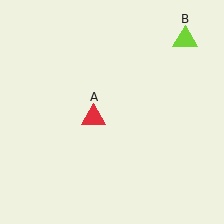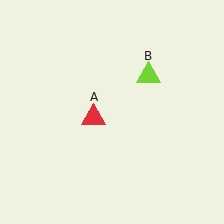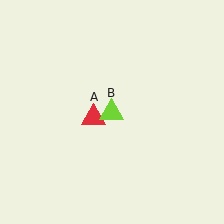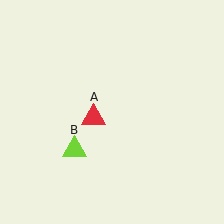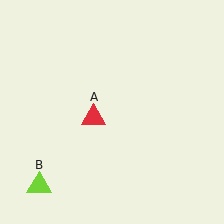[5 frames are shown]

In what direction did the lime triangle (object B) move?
The lime triangle (object B) moved down and to the left.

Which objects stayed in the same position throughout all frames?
Red triangle (object A) remained stationary.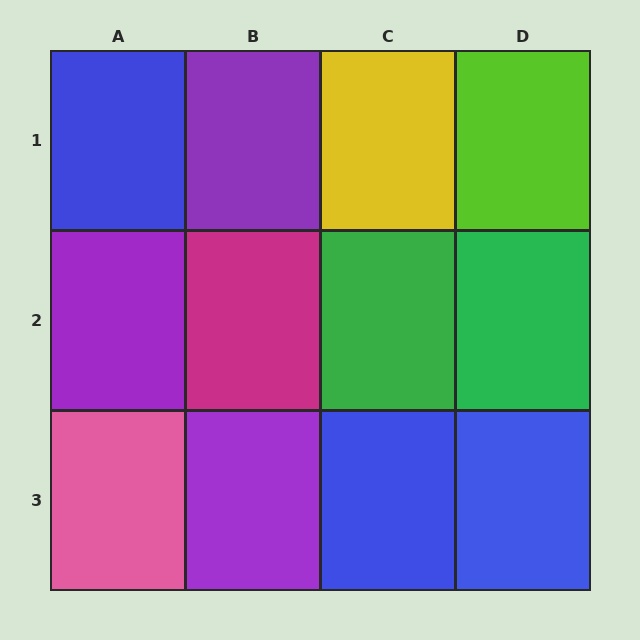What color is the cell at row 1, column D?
Lime.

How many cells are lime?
1 cell is lime.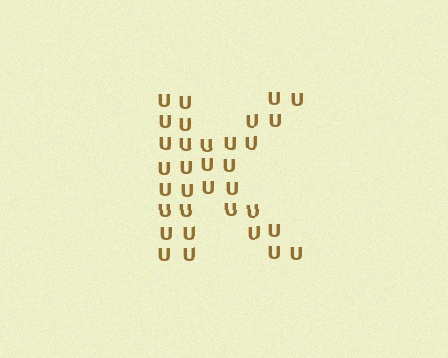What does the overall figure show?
The overall figure shows the letter K.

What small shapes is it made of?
It is made of small letter U's.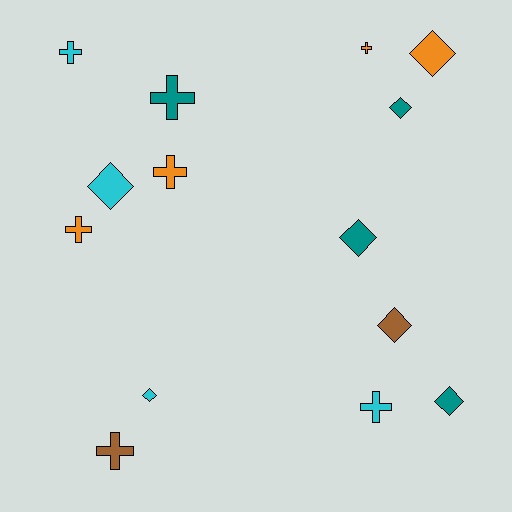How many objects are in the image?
There are 14 objects.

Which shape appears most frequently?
Cross, with 7 objects.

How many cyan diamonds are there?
There are 2 cyan diamonds.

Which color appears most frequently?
Orange, with 4 objects.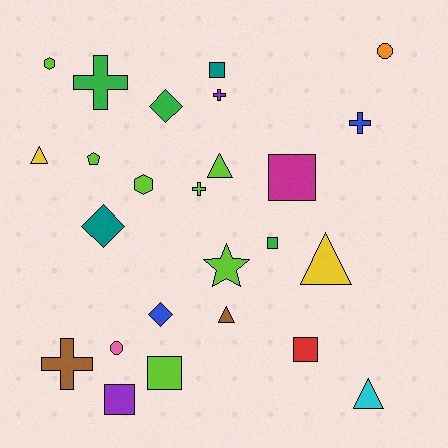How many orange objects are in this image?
There is 1 orange object.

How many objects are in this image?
There are 25 objects.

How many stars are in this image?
There is 1 star.